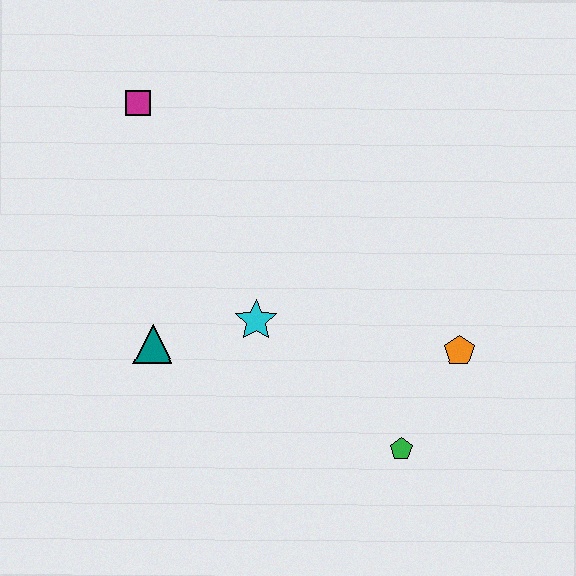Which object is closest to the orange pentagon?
The green pentagon is closest to the orange pentagon.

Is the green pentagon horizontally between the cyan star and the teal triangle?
No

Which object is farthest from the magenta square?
The green pentagon is farthest from the magenta square.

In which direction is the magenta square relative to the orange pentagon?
The magenta square is to the left of the orange pentagon.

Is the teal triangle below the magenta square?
Yes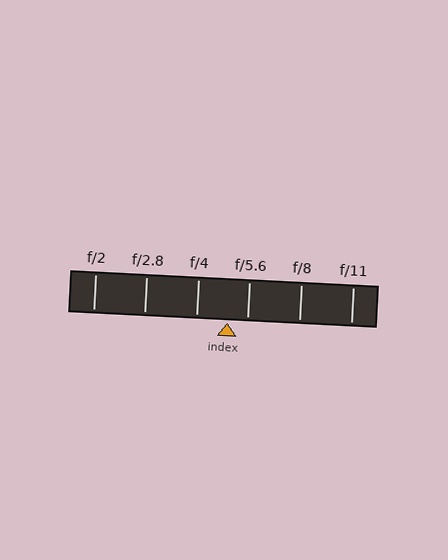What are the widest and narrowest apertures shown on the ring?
The widest aperture shown is f/2 and the narrowest is f/11.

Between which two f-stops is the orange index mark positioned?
The index mark is between f/4 and f/5.6.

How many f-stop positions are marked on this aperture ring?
There are 6 f-stop positions marked.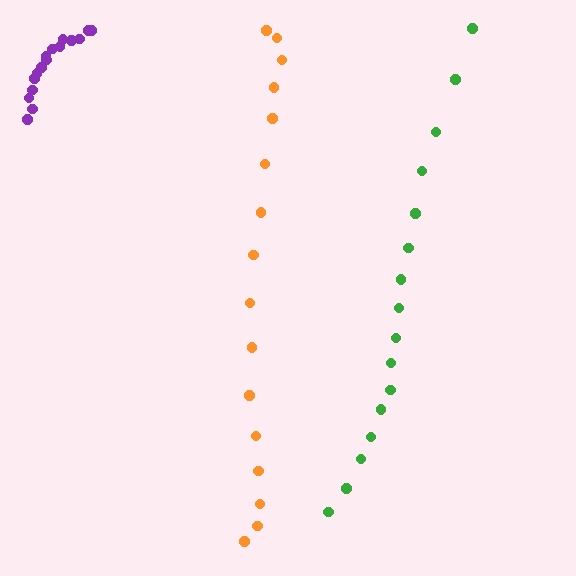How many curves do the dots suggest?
There are 3 distinct paths.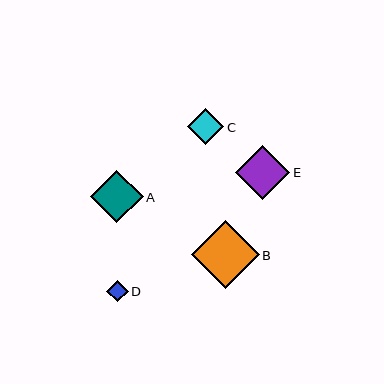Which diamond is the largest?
Diamond B is the largest with a size of approximately 67 pixels.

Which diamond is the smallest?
Diamond D is the smallest with a size of approximately 22 pixels.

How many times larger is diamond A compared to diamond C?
Diamond A is approximately 1.4 times the size of diamond C.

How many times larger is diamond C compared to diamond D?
Diamond C is approximately 1.7 times the size of diamond D.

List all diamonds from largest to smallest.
From largest to smallest: B, E, A, C, D.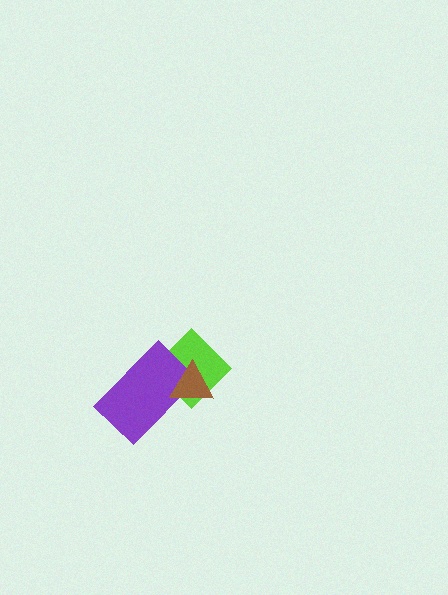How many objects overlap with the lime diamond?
2 objects overlap with the lime diamond.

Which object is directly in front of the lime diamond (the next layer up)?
The purple rectangle is directly in front of the lime diamond.